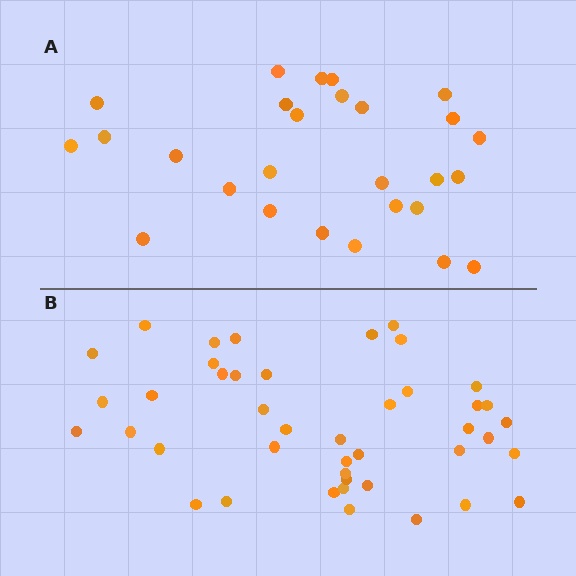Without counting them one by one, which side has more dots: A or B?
Region B (the bottom region) has more dots.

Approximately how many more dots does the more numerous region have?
Region B has approximately 15 more dots than region A.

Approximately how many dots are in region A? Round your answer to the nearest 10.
About 30 dots. (The exact count is 27, which rounds to 30.)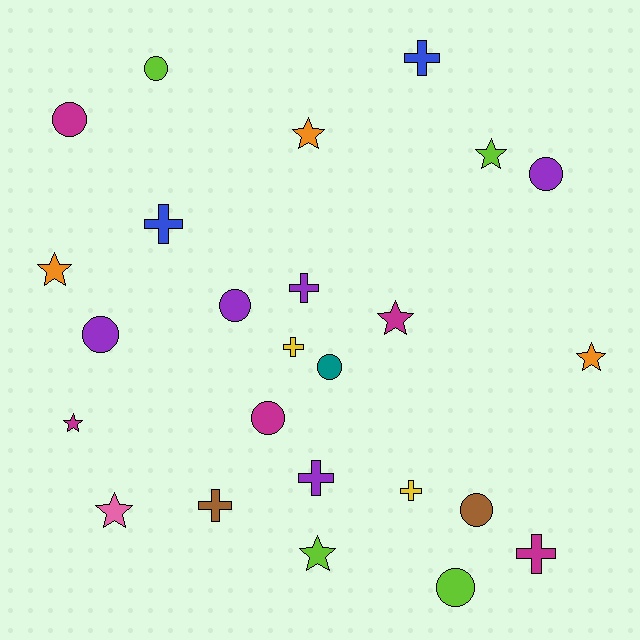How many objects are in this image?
There are 25 objects.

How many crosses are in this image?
There are 8 crosses.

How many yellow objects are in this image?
There are 2 yellow objects.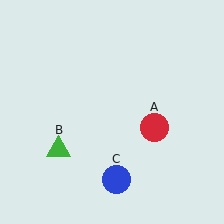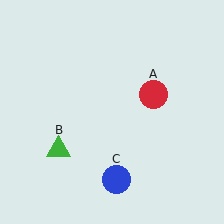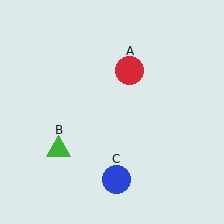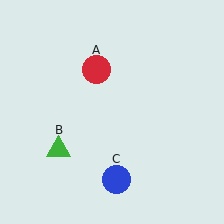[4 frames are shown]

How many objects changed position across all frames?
1 object changed position: red circle (object A).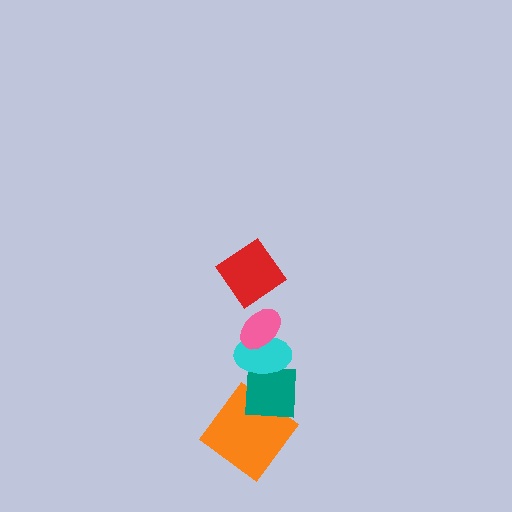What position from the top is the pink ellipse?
The pink ellipse is 2nd from the top.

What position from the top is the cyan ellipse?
The cyan ellipse is 3rd from the top.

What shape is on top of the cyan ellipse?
The pink ellipse is on top of the cyan ellipse.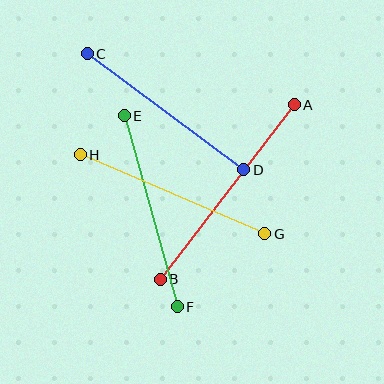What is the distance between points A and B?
The distance is approximately 220 pixels.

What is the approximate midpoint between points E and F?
The midpoint is at approximately (151, 211) pixels.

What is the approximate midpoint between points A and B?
The midpoint is at approximately (227, 192) pixels.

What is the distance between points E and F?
The distance is approximately 198 pixels.